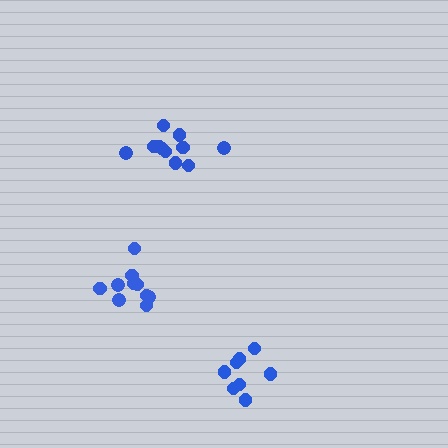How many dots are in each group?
Group 1: 10 dots, Group 2: 8 dots, Group 3: 11 dots (29 total).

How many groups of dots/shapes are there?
There are 3 groups.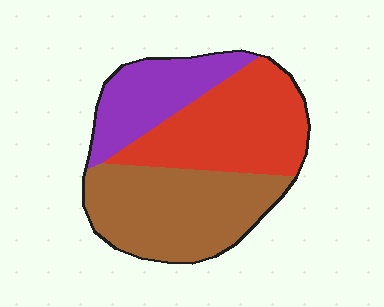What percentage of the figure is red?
Red takes up about three eighths (3/8) of the figure.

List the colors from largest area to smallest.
From largest to smallest: brown, red, purple.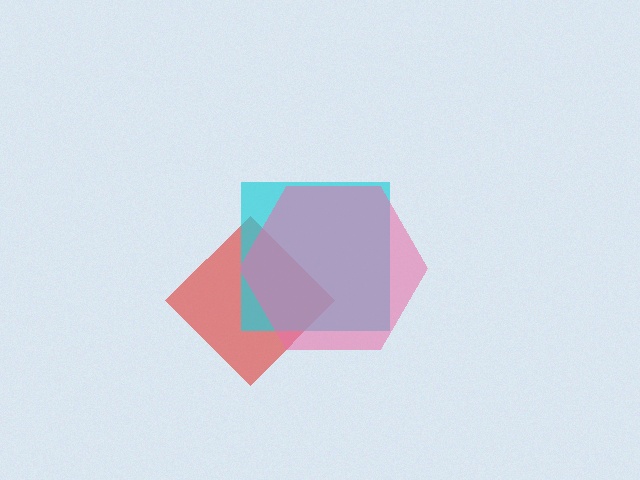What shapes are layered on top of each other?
The layered shapes are: a red diamond, a cyan square, a pink hexagon.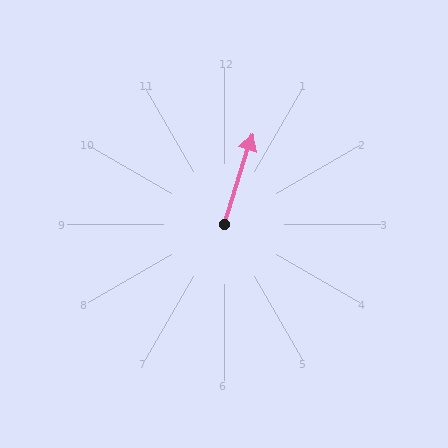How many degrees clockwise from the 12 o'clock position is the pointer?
Approximately 18 degrees.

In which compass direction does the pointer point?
North.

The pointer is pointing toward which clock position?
Roughly 1 o'clock.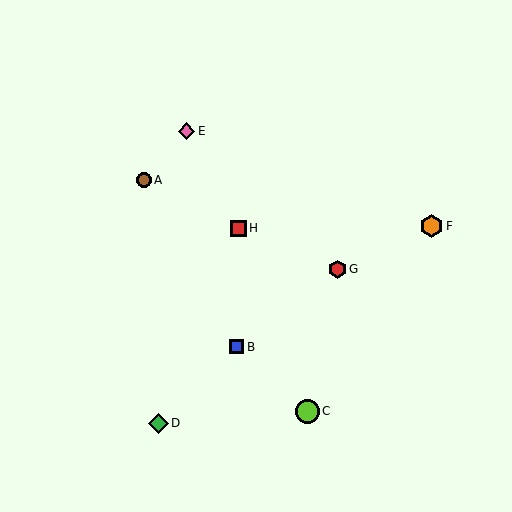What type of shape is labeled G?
Shape G is a red hexagon.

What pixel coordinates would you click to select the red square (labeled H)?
Click at (238, 228) to select the red square H.